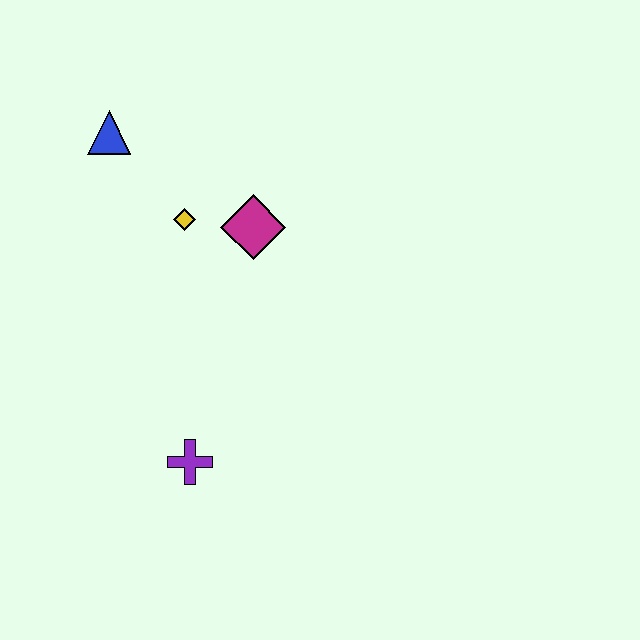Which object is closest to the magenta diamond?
The yellow diamond is closest to the magenta diamond.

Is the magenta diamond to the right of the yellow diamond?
Yes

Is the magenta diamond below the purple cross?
No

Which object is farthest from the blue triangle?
The purple cross is farthest from the blue triangle.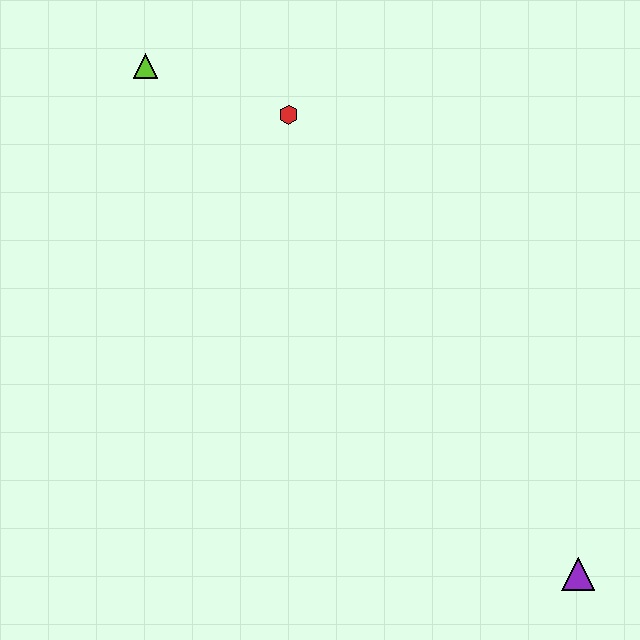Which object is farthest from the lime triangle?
The purple triangle is farthest from the lime triangle.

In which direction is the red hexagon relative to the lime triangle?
The red hexagon is to the right of the lime triangle.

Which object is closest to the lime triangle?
The red hexagon is closest to the lime triangle.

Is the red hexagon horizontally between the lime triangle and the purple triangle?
Yes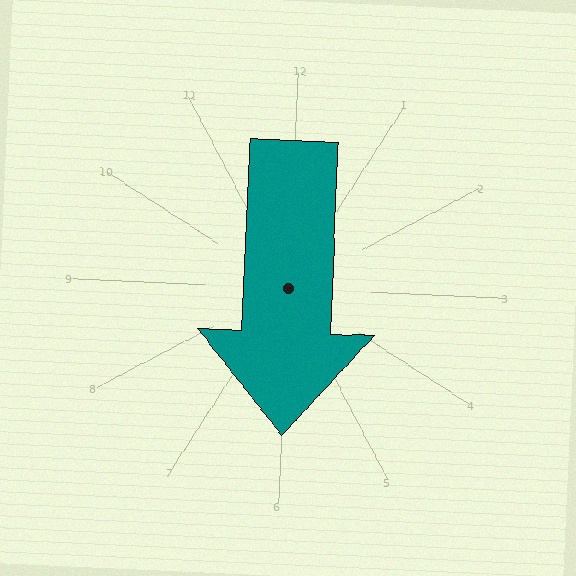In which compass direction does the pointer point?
South.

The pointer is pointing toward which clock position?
Roughly 6 o'clock.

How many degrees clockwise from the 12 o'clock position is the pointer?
Approximately 180 degrees.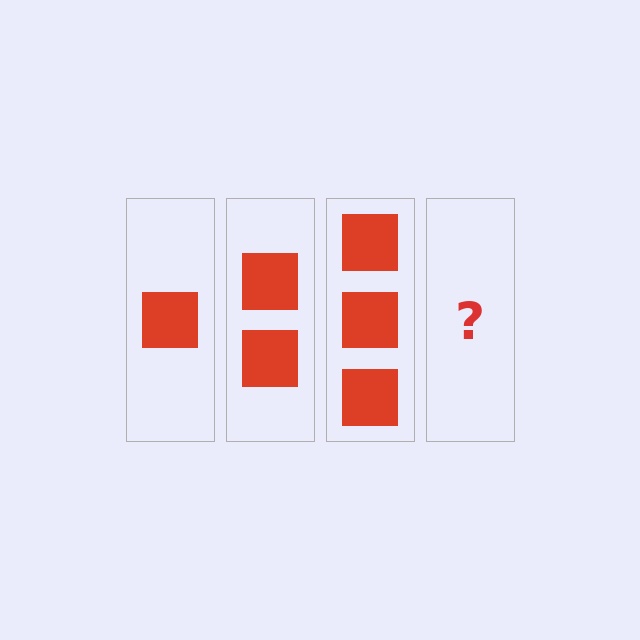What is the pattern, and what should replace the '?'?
The pattern is that each step adds one more square. The '?' should be 4 squares.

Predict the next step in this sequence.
The next step is 4 squares.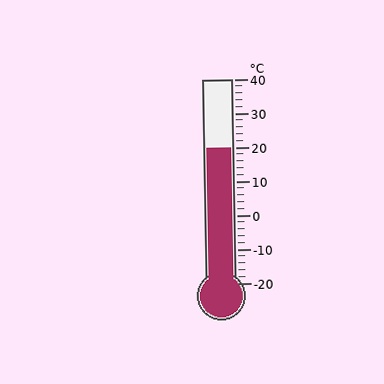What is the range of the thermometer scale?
The thermometer scale ranges from -20°C to 40°C.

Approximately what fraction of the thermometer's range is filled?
The thermometer is filled to approximately 65% of its range.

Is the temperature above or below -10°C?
The temperature is above -10°C.